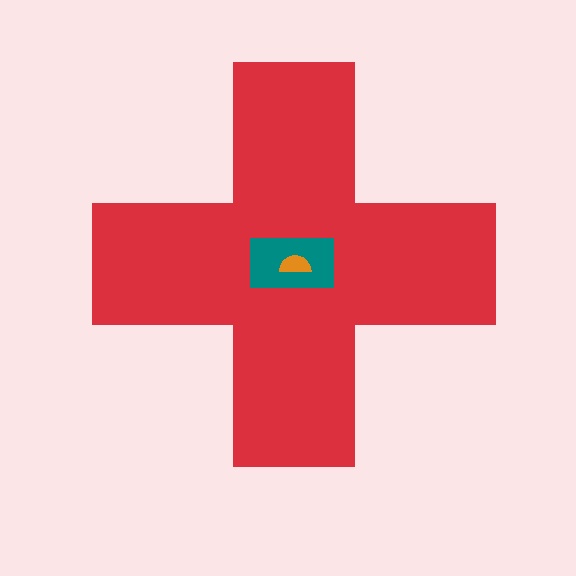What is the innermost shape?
The orange semicircle.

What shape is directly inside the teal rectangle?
The orange semicircle.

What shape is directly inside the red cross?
The teal rectangle.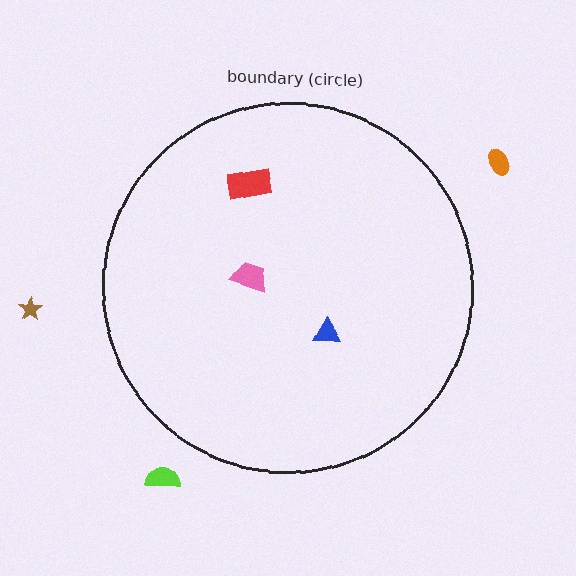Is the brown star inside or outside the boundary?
Outside.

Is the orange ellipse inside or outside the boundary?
Outside.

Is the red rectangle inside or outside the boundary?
Inside.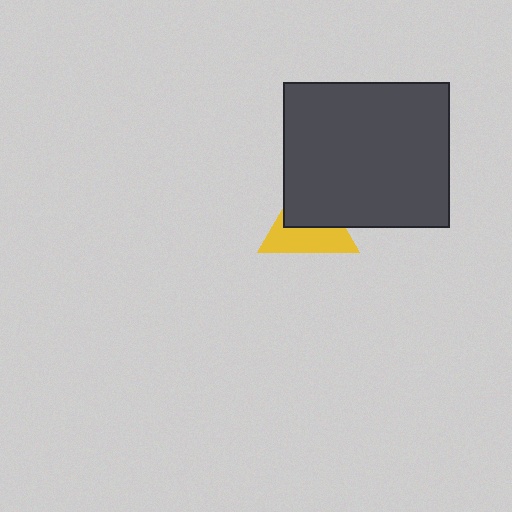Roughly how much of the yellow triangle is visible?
About half of it is visible (roughly 52%).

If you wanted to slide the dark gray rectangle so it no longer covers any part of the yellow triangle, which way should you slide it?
Slide it toward the upper-right — that is the most direct way to separate the two shapes.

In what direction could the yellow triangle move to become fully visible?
The yellow triangle could move toward the lower-left. That would shift it out from behind the dark gray rectangle entirely.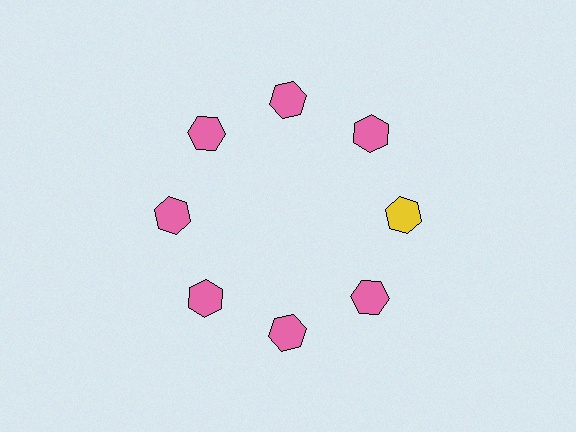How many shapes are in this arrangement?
There are 8 shapes arranged in a ring pattern.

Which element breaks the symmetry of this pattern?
The yellow hexagon at roughly the 3 o'clock position breaks the symmetry. All other shapes are pink hexagons.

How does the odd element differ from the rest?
It has a different color: yellow instead of pink.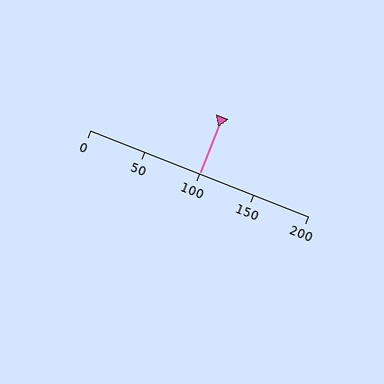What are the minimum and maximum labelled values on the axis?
The axis runs from 0 to 200.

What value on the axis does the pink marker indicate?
The marker indicates approximately 100.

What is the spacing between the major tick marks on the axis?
The major ticks are spaced 50 apart.